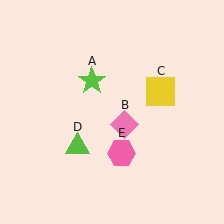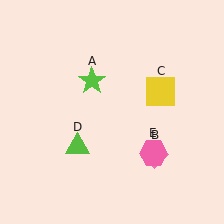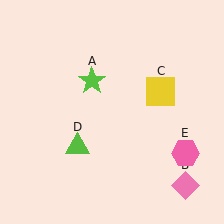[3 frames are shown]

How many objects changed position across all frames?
2 objects changed position: pink diamond (object B), pink hexagon (object E).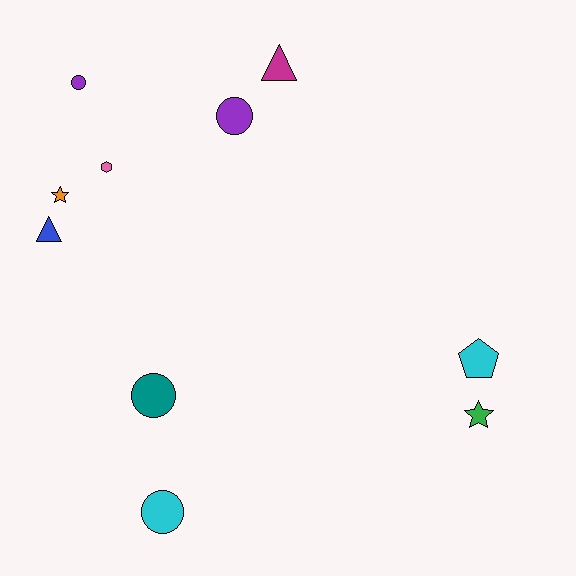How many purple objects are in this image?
There are 2 purple objects.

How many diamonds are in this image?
There are no diamonds.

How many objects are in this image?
There are 10 objects.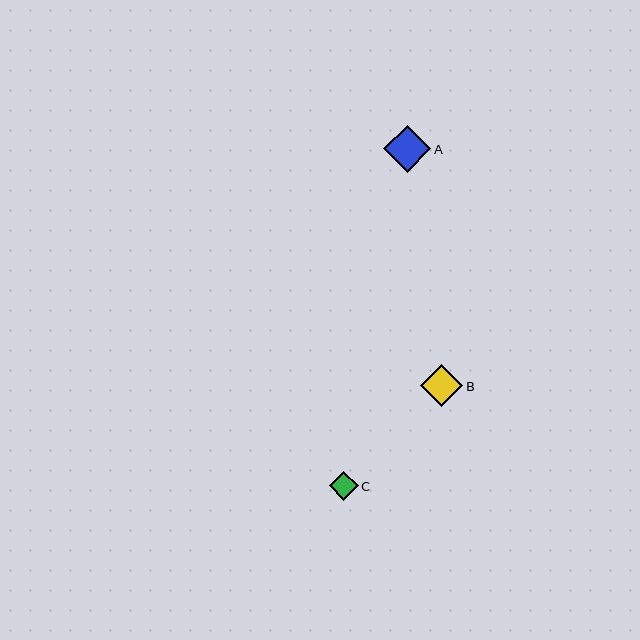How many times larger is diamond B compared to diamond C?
Diamond B is approximately 1.5 times the size of diamond C.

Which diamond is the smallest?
Diamond C is the smallest with a size of approximately 29 pixels.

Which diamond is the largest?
Diamond A is the largest with a size of approximately 47 pixels.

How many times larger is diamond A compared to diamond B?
Diamond A is approximately 1.1 times the size of diamond B.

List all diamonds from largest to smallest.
From largest to smallest: A, B, C.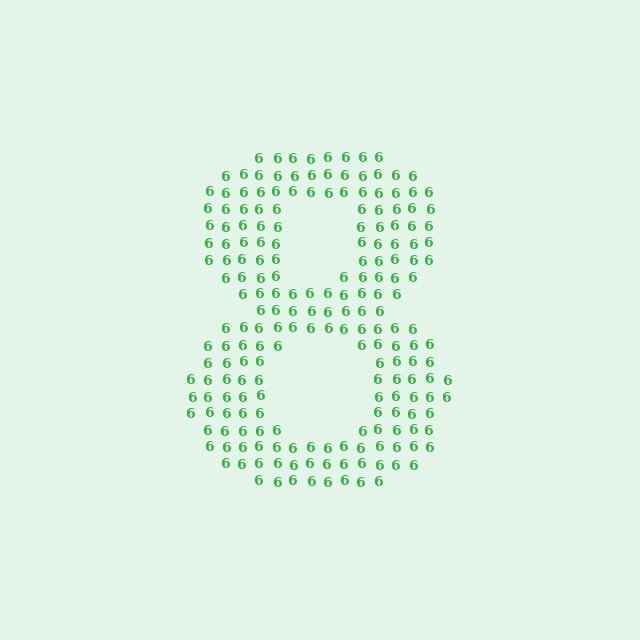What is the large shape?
The large shape is the digit 8.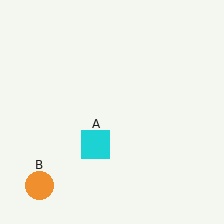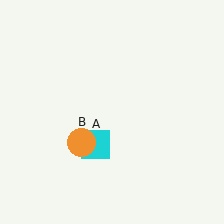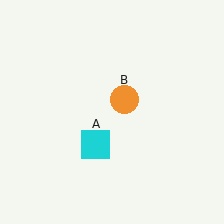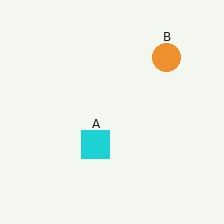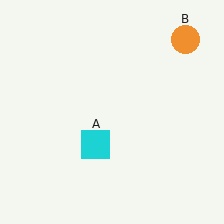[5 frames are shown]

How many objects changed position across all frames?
1 object changed position: orange circle (object B).